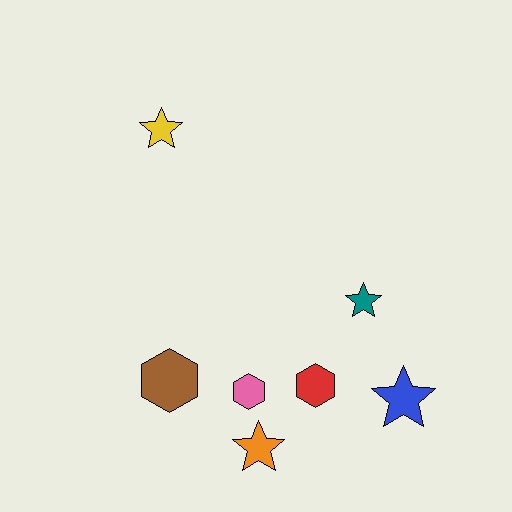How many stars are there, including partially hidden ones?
There are 4 stars.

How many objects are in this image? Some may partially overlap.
There are 7 objects.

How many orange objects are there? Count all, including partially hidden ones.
There is 1 orange object.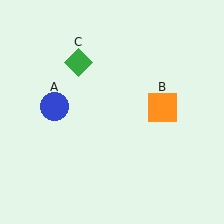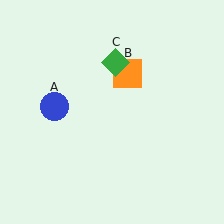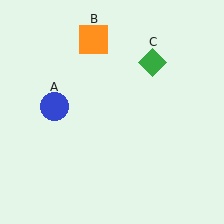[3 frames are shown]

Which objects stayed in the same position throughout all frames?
Blue circle (object A) remained stationary.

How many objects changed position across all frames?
2 objects changed position: orange square (object B), green diamond (object C).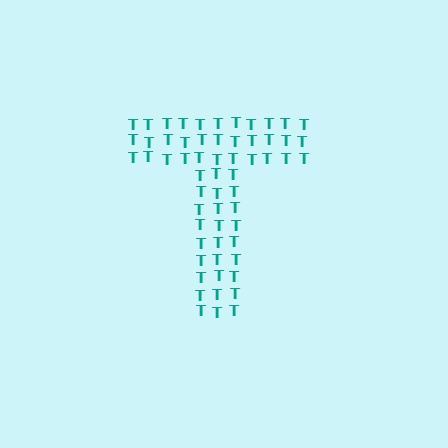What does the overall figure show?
The overall figure shows the letter T.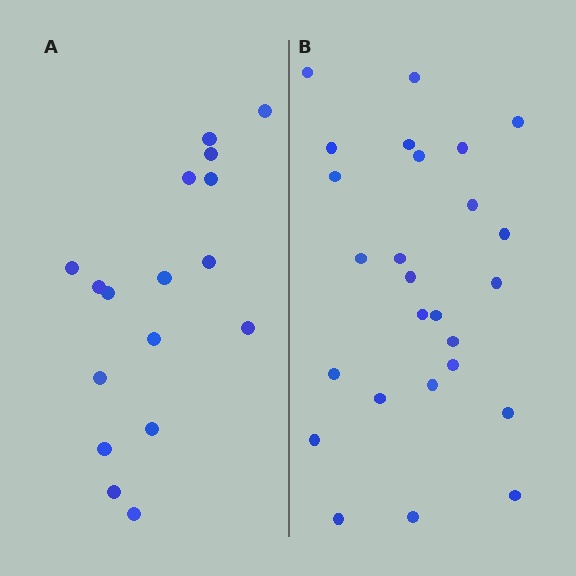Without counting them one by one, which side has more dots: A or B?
Region B (the right region) has more dots.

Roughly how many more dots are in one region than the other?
Region B has roughly 8 or so more dots than region A.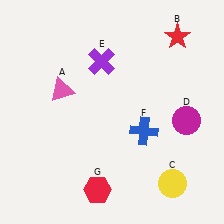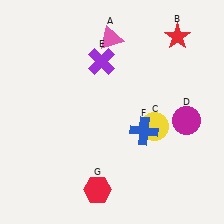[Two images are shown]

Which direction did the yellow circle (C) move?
The yellow circle (C) moved up.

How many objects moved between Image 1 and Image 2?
2 objects moved between the two images.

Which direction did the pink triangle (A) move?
The pink triangle (A) moved up.